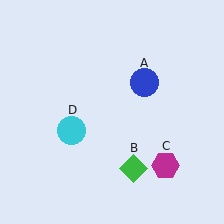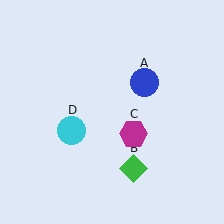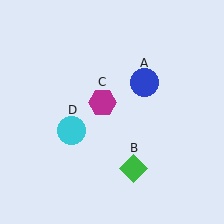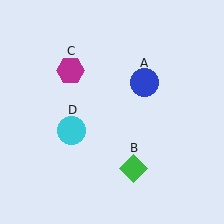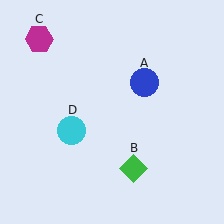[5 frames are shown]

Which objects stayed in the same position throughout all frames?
Blue circle (object A) and green diamond (object B) and cyan circle (object D) remained stationary.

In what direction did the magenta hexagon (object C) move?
The magenta hexagon (object C) moved up and to the left.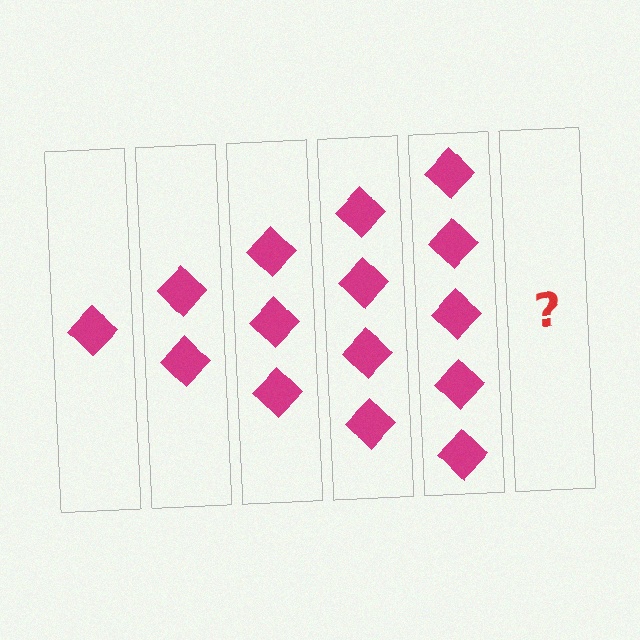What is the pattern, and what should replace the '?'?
The pattern is that each step adds one more diamond. The '?' should be 6 diamonds.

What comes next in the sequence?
The next element should be 6 diamonds.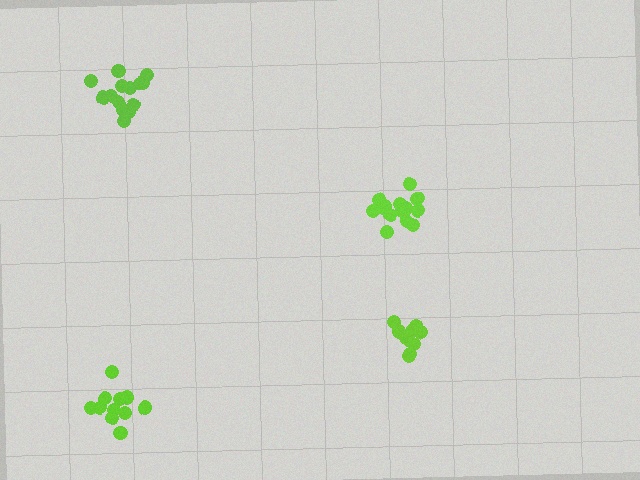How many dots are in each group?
Group 1: 11 dots, Group 2: 14 dots, Group 3: 11 dots, Group 4: 15 dots (51 total).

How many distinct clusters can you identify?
There are 4 distinct clusters.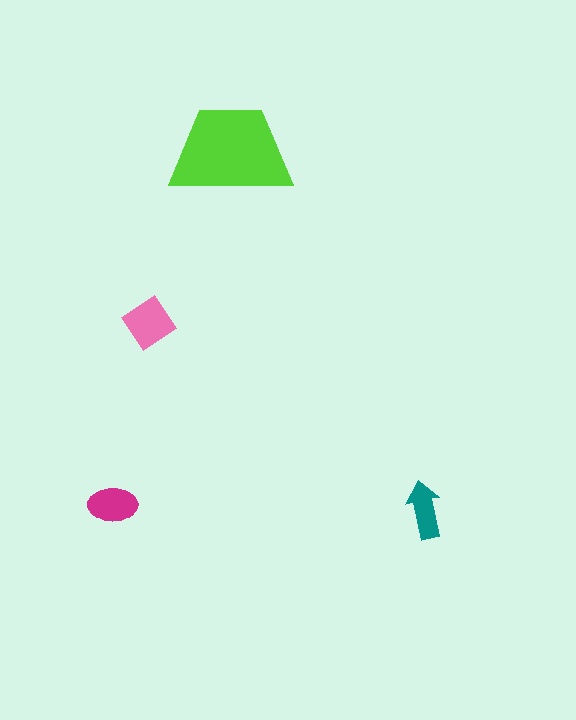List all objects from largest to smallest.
The lime trapezoid, the pink diamond, the magenta ellipse, the teal arrow.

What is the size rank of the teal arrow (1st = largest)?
4th.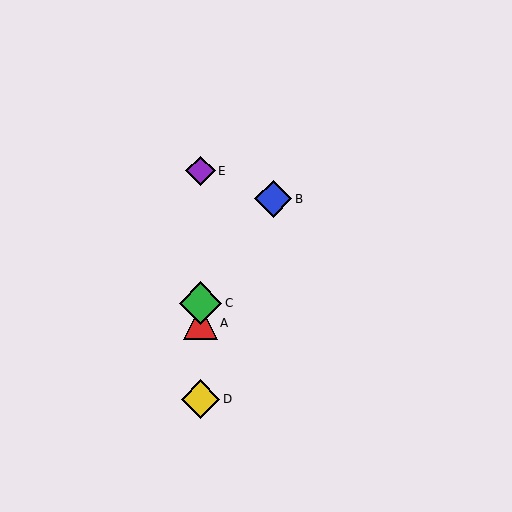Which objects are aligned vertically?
Objects A, C, D, E are aligned vertically.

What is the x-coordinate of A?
Object A is at x≈200.